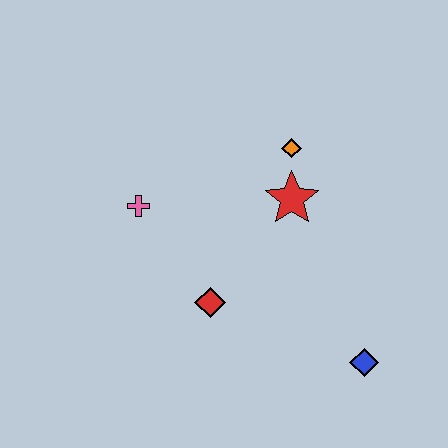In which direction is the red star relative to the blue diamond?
The red star is above the blue diamond.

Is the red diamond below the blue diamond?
No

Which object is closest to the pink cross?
The red diamond is closest to the pink cross.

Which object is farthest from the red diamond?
The orange diamond is farthest from the red diamond.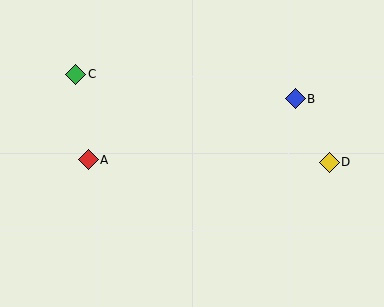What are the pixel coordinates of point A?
Point A is at (88, 160).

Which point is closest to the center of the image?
Point A at (88, 160) is closest to the center.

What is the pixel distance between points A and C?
The distance between A and C is 87 pixels.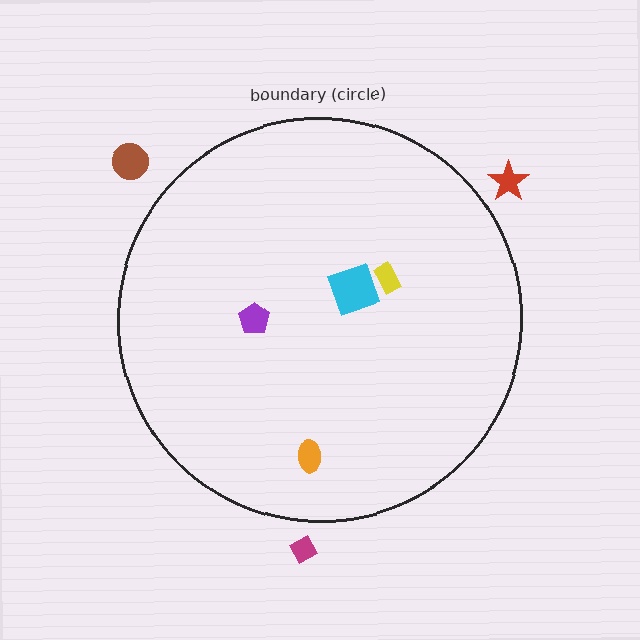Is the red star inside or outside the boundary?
Outside.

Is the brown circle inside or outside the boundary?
Outside.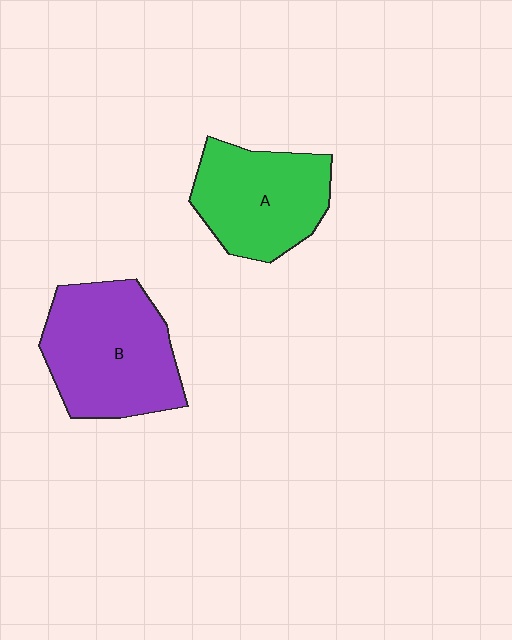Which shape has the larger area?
Shape B (purple).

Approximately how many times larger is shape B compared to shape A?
Approximately 1.2 times.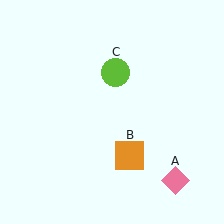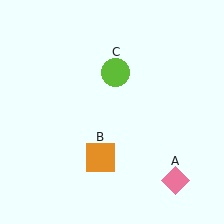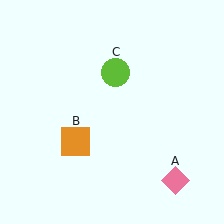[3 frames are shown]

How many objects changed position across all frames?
1 object changed position: orange square (object B).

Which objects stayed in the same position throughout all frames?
Pink diamond (object A) and lime circle (object C) remained stationary.